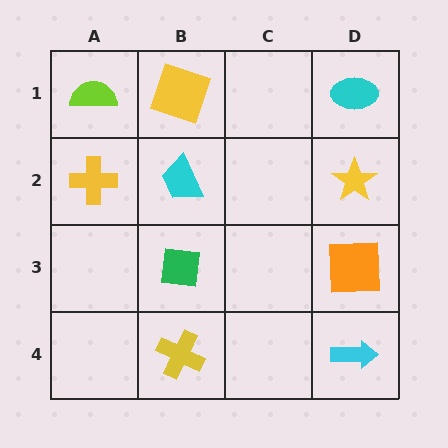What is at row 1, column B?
A yellow square.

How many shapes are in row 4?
2 shapes.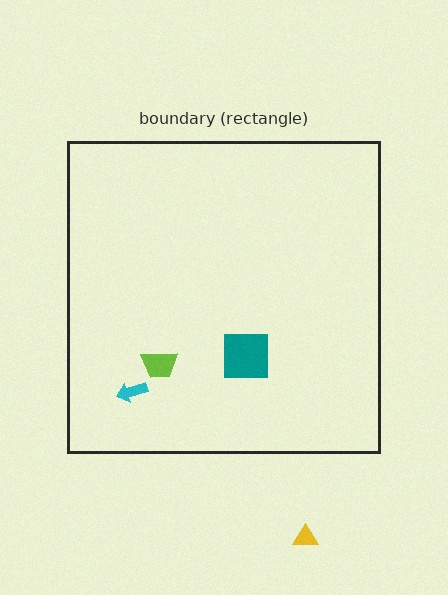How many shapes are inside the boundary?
3 inside, 1 outside.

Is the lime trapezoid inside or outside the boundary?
Inside.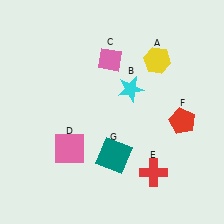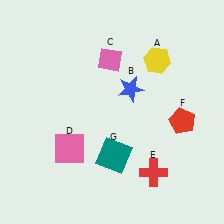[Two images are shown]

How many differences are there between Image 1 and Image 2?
There is 1 difference between the two images.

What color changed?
The star (B) changed from cyan in Image 1 to blue in Image 2.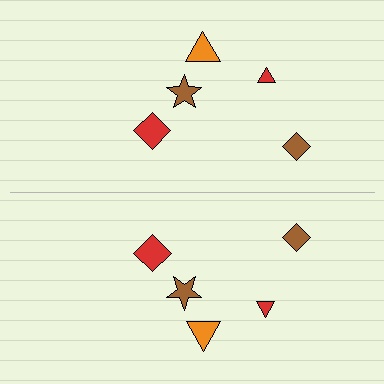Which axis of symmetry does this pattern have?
The pattern has a horizontal axis of symmetry running through the center of the image.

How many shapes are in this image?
There are 10 shapes in this image.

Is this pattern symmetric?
Yes, this pattern has bilateral (reflection) symmetry.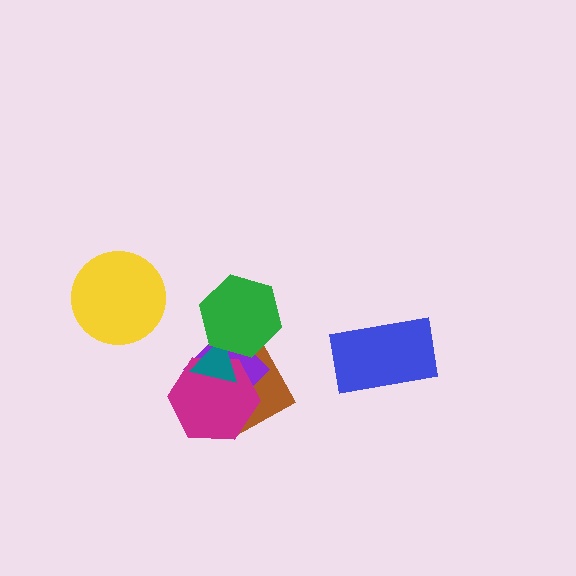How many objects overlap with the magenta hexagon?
3 objects overlap with the magenta hexagon.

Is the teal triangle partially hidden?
Yes, it is partially covered by another shape.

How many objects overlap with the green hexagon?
3 objects overlap with the green hexagon.